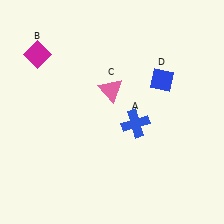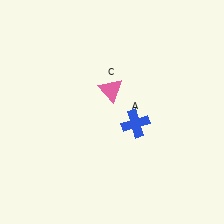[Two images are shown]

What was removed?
The blue diamond (D), the magenta diamond (B) were removed in Image 2.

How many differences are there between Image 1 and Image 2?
There are 2 differences between the two images.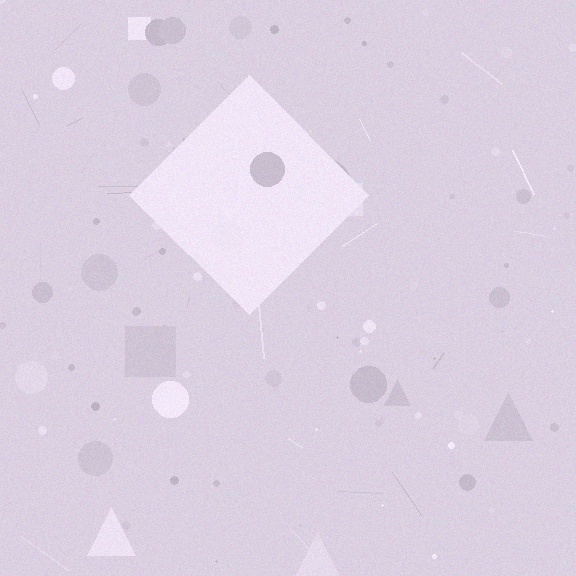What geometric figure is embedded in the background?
A diamond is embedded in the background.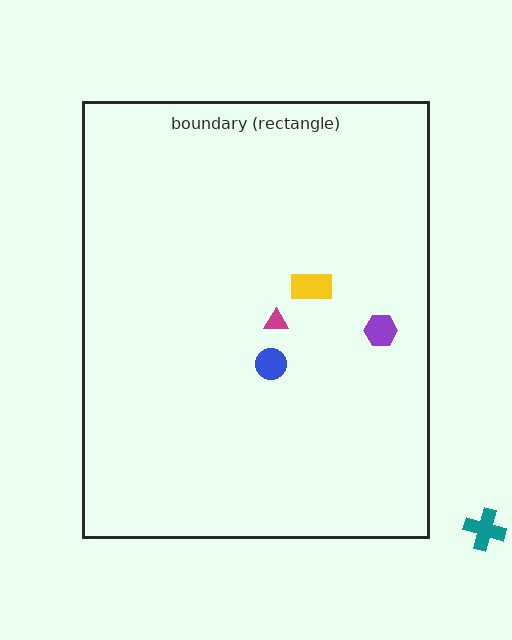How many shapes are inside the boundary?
4 inside, 1 outside.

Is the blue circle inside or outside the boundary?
Inside.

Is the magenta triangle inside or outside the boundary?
Inside.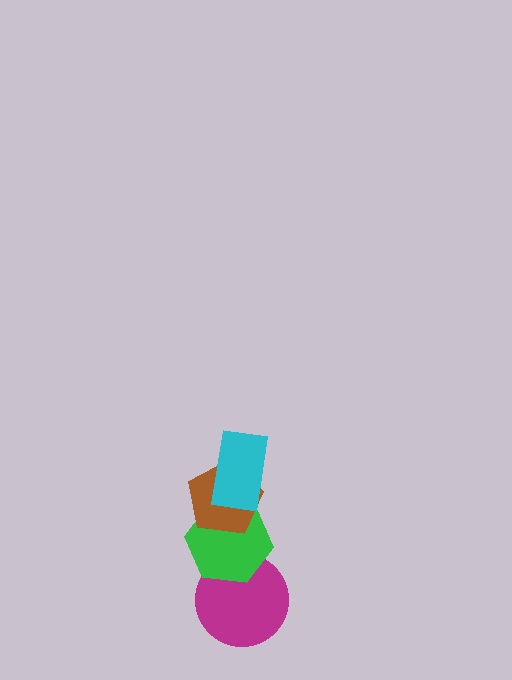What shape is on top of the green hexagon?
The brown pentagon is on top of the green hexagon.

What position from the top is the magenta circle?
The magenta circle is 4th from the top.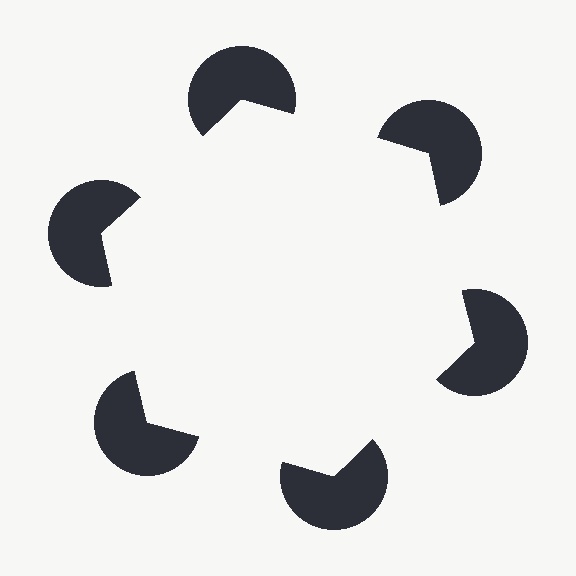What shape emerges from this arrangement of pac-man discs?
An illusory hexagon — its edges are inferred from the aligned wedge cuts in the pac-man discs, not physically drawn.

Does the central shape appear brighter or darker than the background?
It typically appears slightly brighter than the background, even though no actual brightness change is drawn.